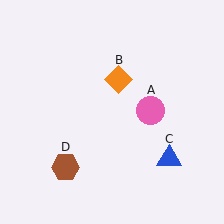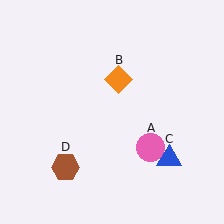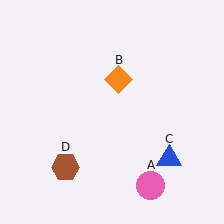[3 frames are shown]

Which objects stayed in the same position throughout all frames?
Orange diamond (object B) and blue triangle (object C) and brown hexagon (object D) remained stationary.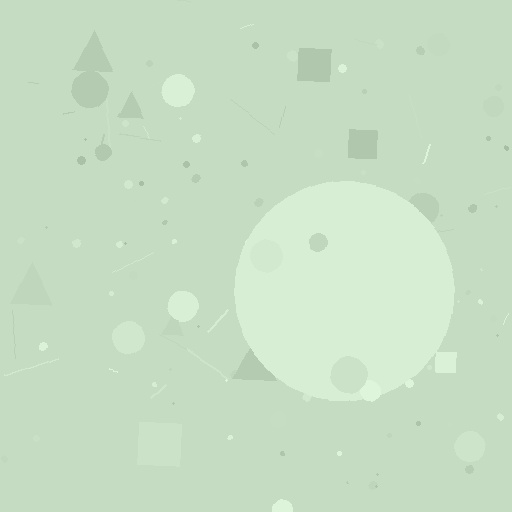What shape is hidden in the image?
A circle is hidden in the image.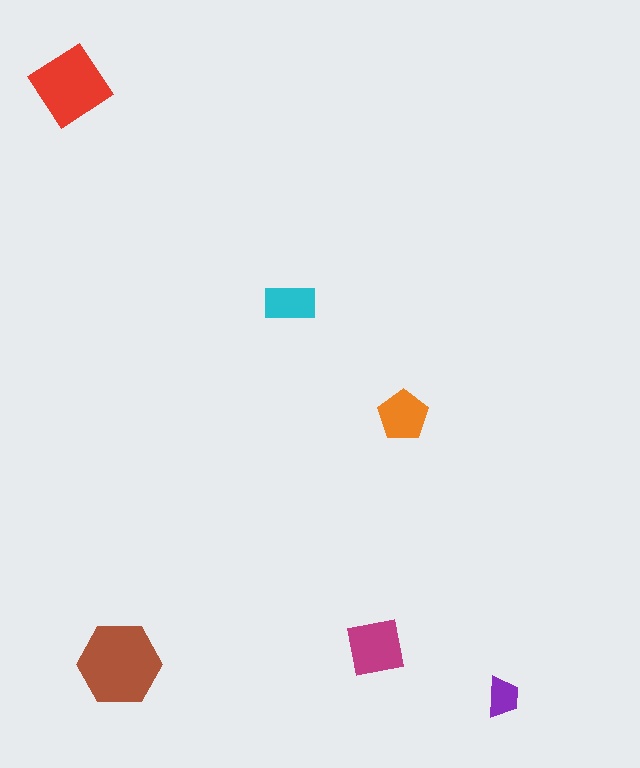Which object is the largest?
The brown hexagon.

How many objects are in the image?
There are 6 objects in the image.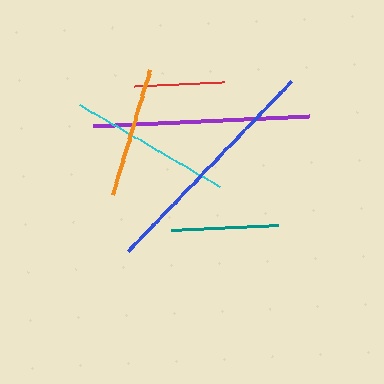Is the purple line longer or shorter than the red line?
The purple line is longer than the red line.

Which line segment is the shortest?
The red line is the shortest at approximately 90 pixels.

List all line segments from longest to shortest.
From longest to shortest: blue, purple, cyan, orange, teal, red.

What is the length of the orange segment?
The orange segment is approximately 130 pixels long.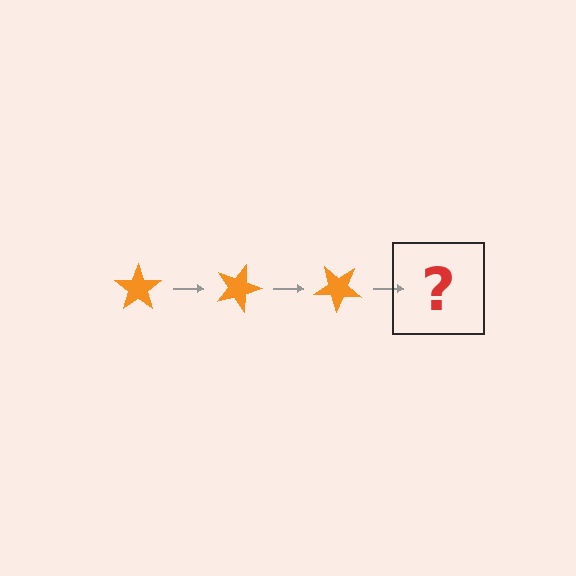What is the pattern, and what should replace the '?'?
The pattern is that the star rotates 20 degrees each step. The '?' should be an orange star rotated 60 degrees.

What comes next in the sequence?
The next element should be an orange star rotated 60 degrees.